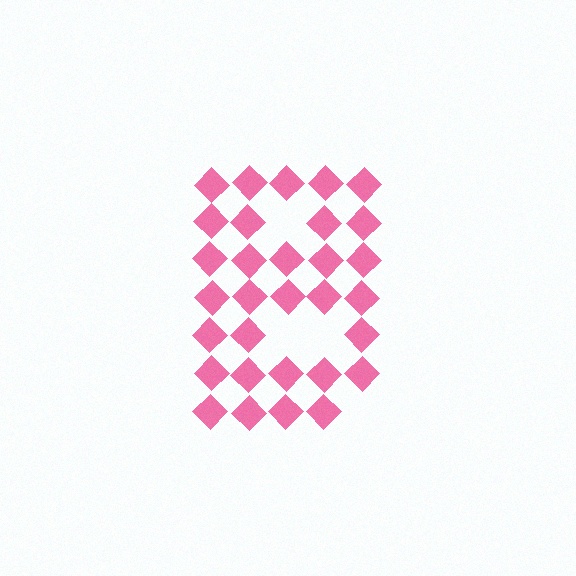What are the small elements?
The small elements are diamonds.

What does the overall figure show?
The overall figure shows the letter B.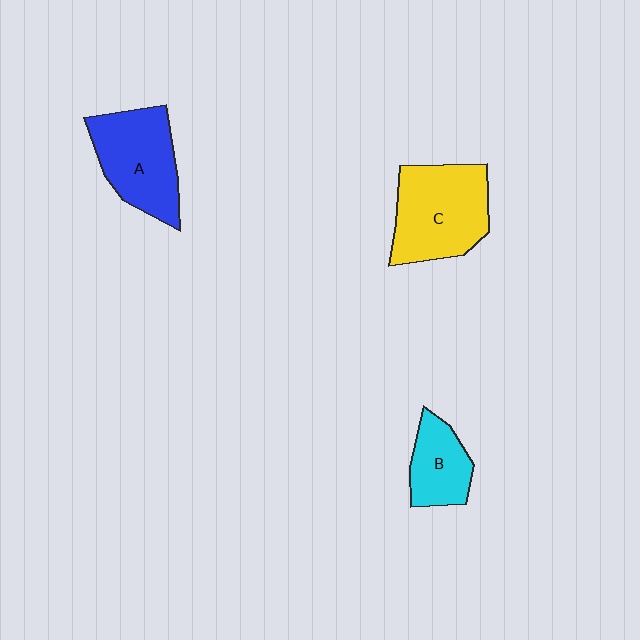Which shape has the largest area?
Shape C (yellow).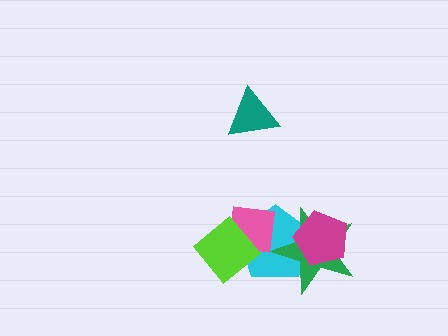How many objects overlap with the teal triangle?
0 objects overlap with the teal triangle.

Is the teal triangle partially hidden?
No, no other shape covers it.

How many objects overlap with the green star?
3 objects overlap with the green star.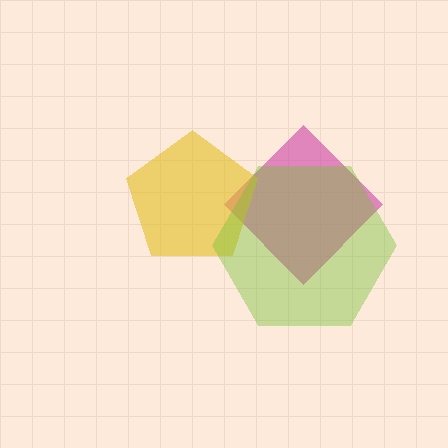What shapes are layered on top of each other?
The layered shapes are: a magenta diamond, a yellow pentagon, a lime hexagon.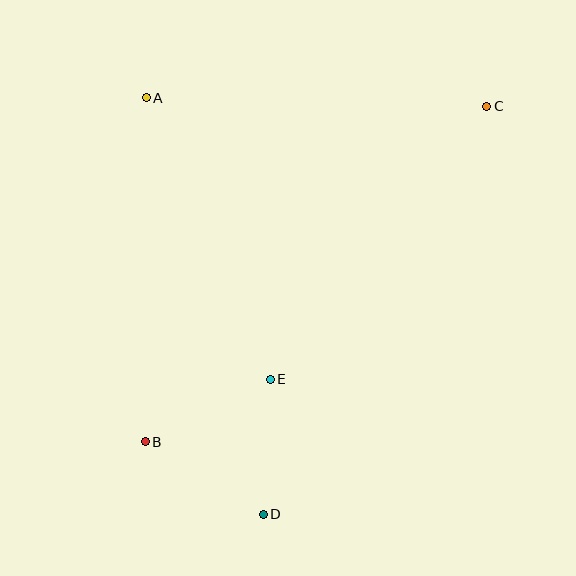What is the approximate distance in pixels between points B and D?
The distance between B and D is approximately 138 pixels.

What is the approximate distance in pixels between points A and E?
The distance between A and E is approximately 308 pixels.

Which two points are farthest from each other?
Points B and C are farthest from each other.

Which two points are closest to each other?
Points D and E are closest to each other.